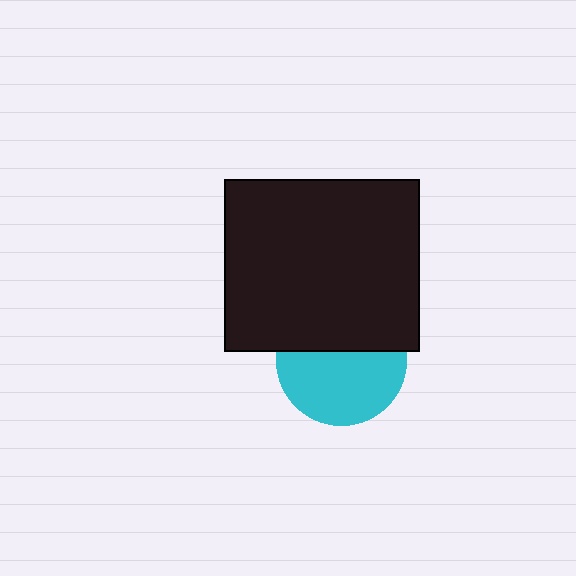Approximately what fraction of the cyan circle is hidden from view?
Roughly 41% of the cyan circle is hidden behind the black rectangle.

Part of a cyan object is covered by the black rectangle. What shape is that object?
It is a circle.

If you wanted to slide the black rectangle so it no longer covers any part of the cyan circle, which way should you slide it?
Slide it up — that is the most direct way to separate the two shapes.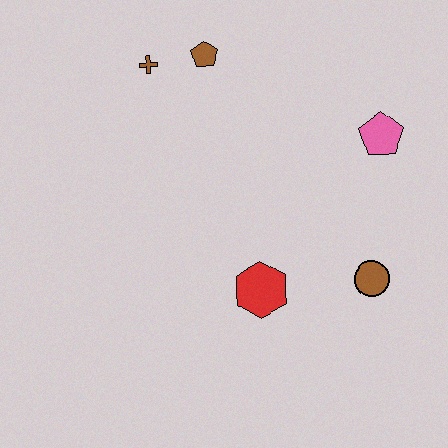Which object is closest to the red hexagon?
The brown circle is closest to the red hexagon.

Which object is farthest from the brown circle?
The brown cross is farthest from the brown circle.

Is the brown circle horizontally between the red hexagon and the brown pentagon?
No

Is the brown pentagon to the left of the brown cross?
No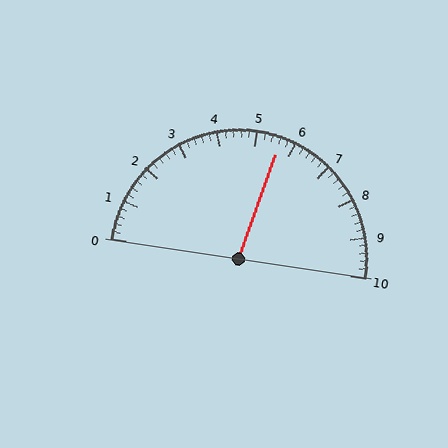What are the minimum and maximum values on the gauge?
The gauge ranges from 0 to 10.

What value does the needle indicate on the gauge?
The needle indicates approximately 5.6.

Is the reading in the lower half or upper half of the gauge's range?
The reading is in the upper half of the range (0 to 10).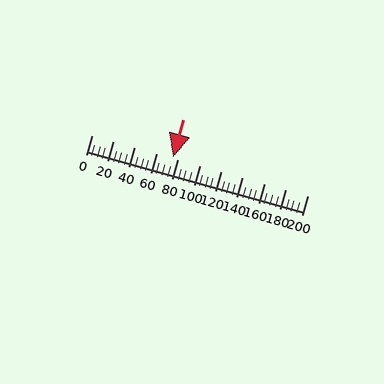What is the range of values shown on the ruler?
The ruler shows values from 0 to 200.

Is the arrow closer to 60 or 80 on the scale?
The arrow is closer to 80.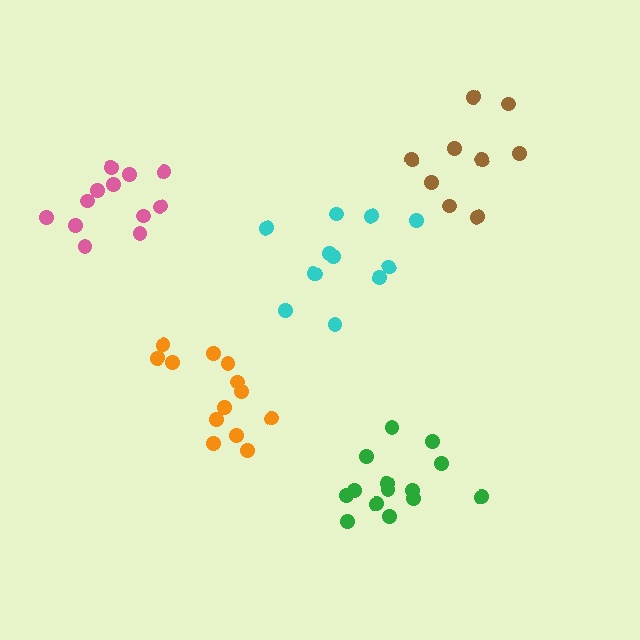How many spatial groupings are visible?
There are 5 spatial groupings.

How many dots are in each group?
Group 1: 14 dots, Group 2: 13 dots, Group 3: 12 dots, Group 4: 9 dots, Group 5: 12 dots (60 total).